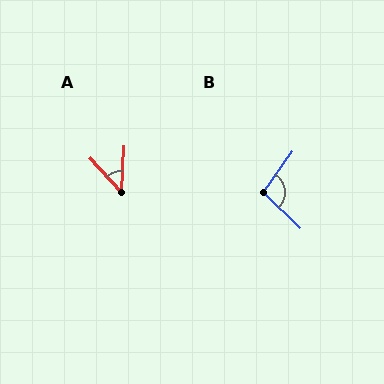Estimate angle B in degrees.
Approximately 100 degrees.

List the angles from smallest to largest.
A (45°), B (100°).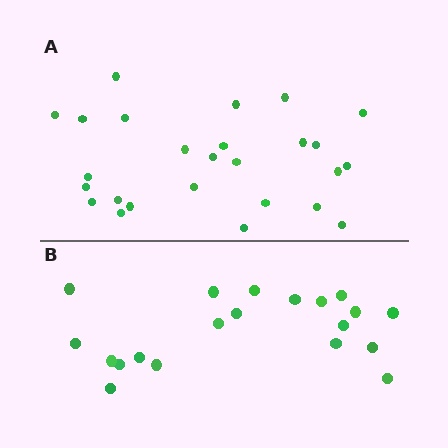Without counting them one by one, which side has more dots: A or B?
Region A (the top region) has more dots.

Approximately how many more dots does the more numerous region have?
Region A has about 6 more dots than region B.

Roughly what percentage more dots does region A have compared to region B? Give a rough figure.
About 30% more.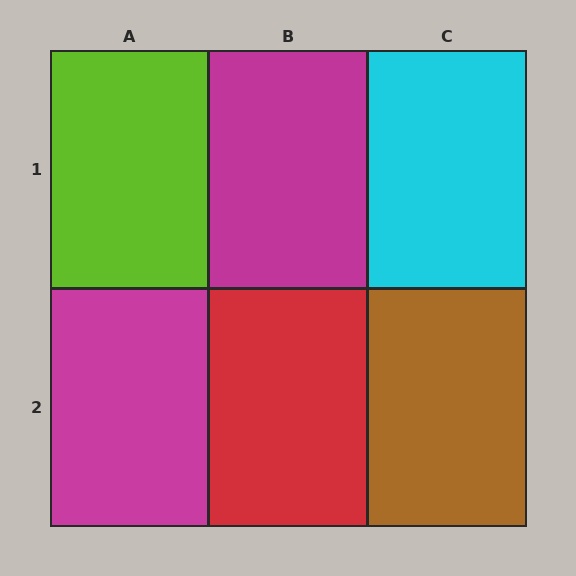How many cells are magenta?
2 cells are magenta.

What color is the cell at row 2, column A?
Magenta.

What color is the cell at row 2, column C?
Brown.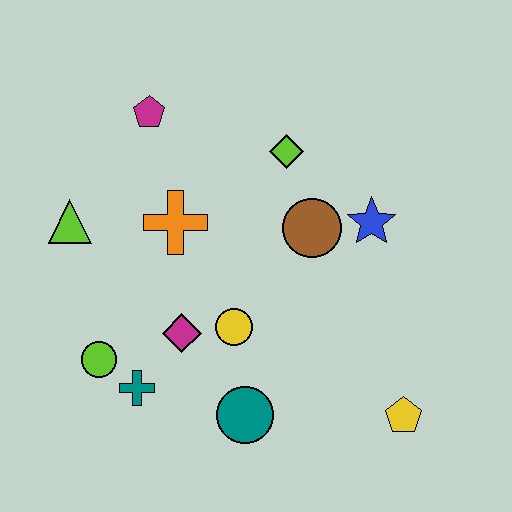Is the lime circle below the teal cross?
No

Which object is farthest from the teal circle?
The magenta pentagon is farthest from the teal circle.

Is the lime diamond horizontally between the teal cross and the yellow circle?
No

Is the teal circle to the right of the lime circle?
Yes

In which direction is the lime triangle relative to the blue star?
The lime triangle is to the left of the blue star.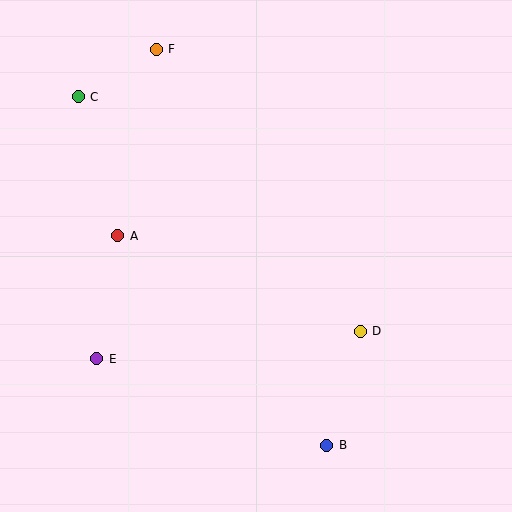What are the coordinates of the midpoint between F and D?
The midpoint between F and D is at (258, 190).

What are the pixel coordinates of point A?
Point A is at (118, 236).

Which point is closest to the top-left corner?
Point C is closest to the top-left corner.